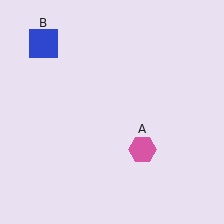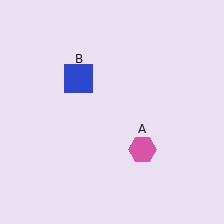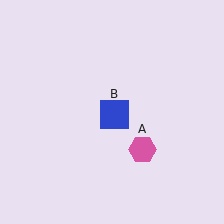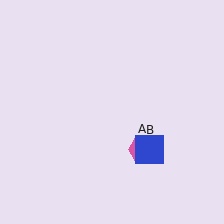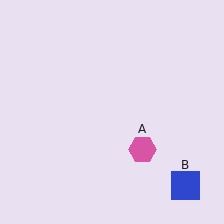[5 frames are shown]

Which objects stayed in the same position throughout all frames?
Pink hexagon (object A) remained stationary.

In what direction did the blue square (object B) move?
The blue square (object B) moved down and to the right.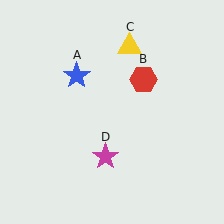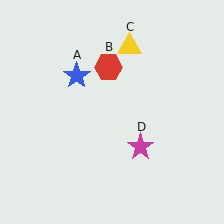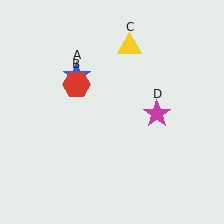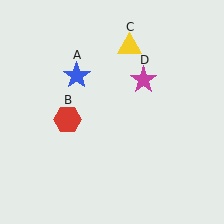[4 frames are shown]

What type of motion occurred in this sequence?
The red hexagon (object B), magenta star (object D) rotated counterclockwise around the center of the scene.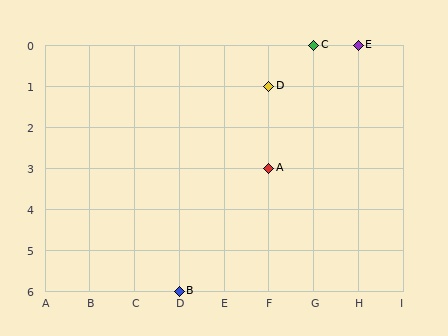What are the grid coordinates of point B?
Point B is at grid coordinates (D, 6).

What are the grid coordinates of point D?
Point D is at grid coordinates (F, 1).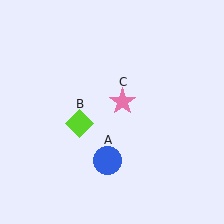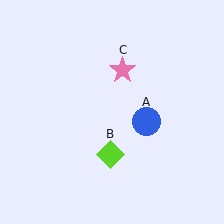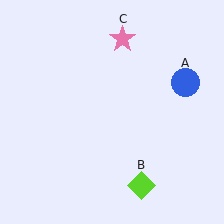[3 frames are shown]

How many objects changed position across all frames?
3 objects changed position: blue circle (object A), lime diamond (object B), pink star (object C).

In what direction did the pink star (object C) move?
The pink star (object C) moved up.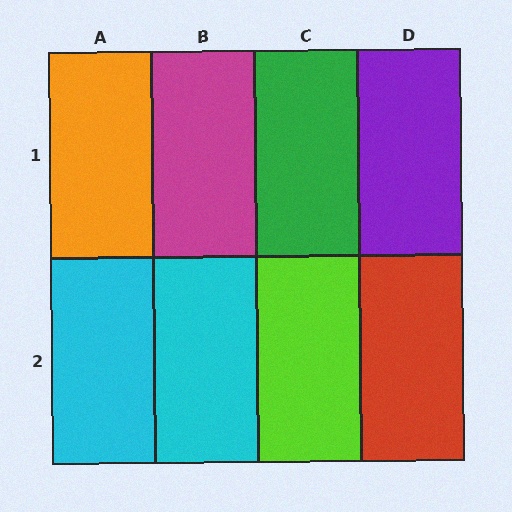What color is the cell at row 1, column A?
Orange.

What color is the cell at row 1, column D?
Purple.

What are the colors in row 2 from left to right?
Cyan, cyan, lime, red.